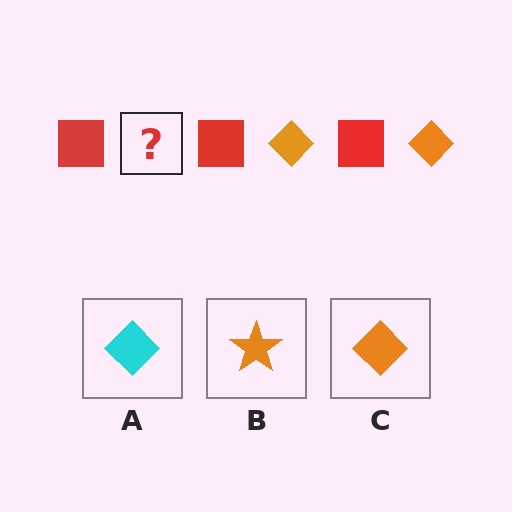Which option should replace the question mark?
Option C.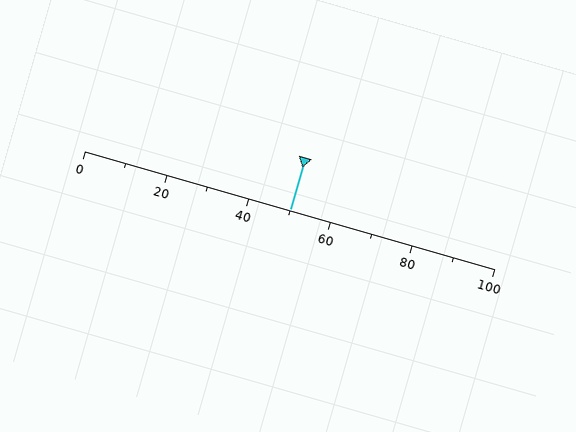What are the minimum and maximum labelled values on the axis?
The axis runs from 0 to 100.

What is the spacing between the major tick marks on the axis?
The major ticks are spaced 20 apart.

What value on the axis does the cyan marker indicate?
The marker indicates approximately 50.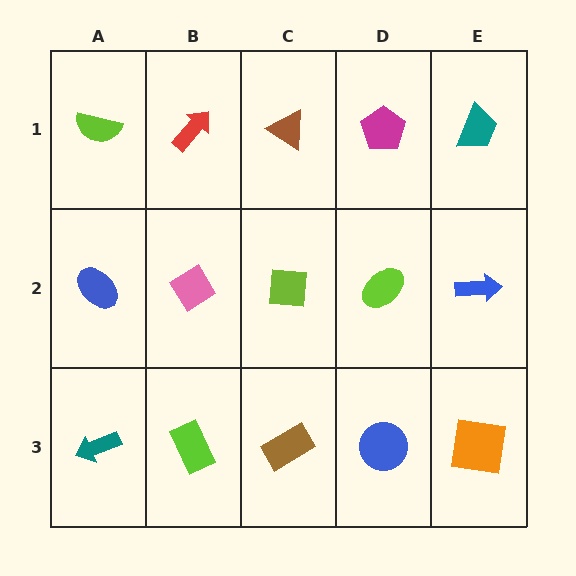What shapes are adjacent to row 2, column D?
A magenta pentagon (row 1, column D), a blue circle (row 3, column D), a lime square (row 2, column C), a blue arrow (row 2, column E).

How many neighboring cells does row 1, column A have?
2.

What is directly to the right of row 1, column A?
A red arrow.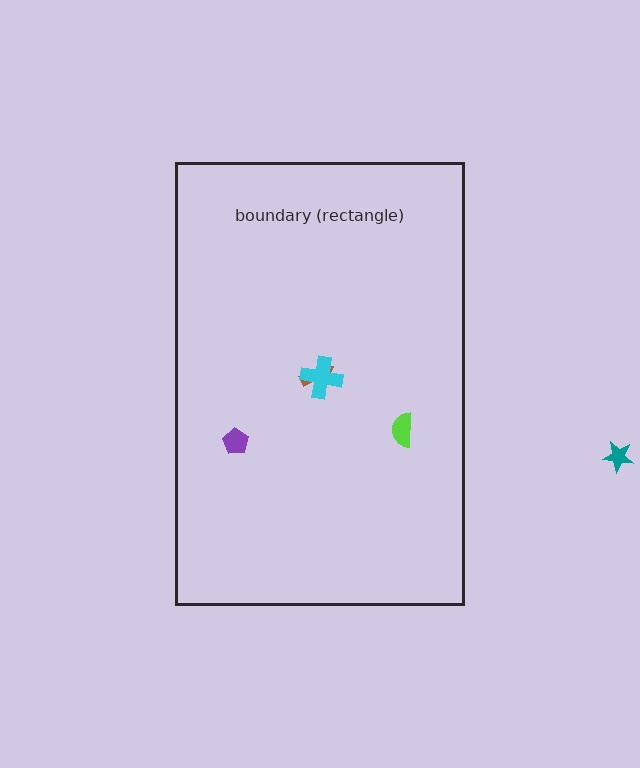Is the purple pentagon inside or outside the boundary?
Inside.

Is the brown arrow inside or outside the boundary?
Inside.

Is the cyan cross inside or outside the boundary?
Inside.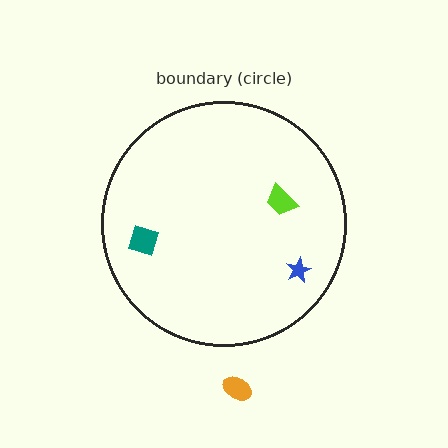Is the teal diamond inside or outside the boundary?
Inside.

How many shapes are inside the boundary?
3 inside, 1 outside.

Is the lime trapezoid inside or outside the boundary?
Inside.